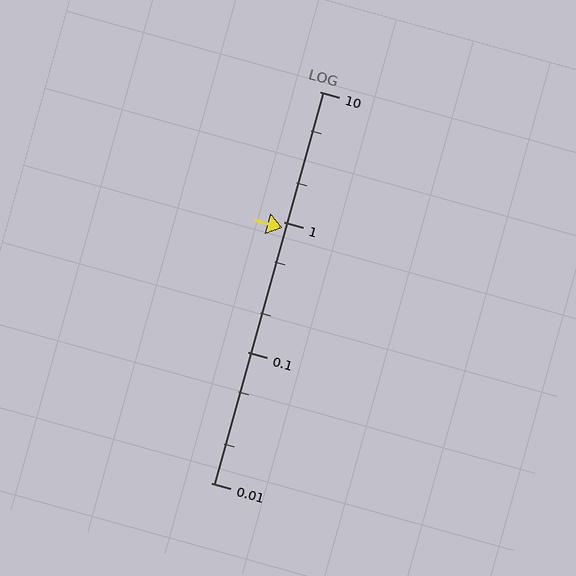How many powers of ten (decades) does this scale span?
The scale spans 3 decades, from 0.01 to 10.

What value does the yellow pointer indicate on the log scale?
The pointer indicates approximately 0.9.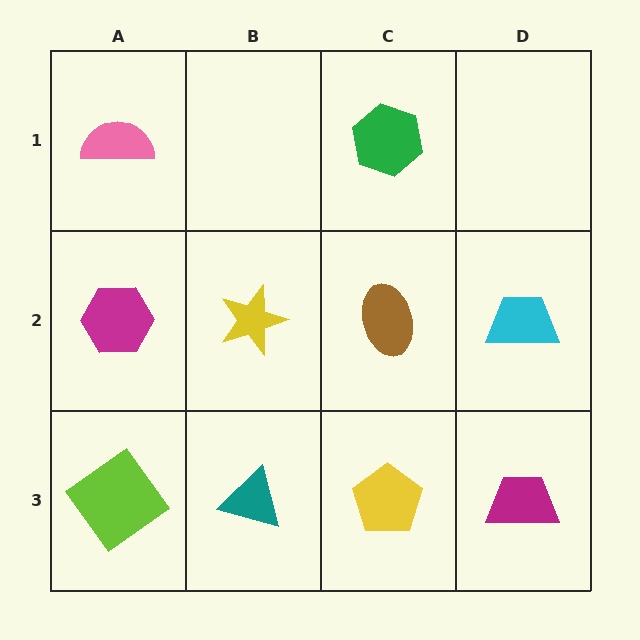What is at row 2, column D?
A cyan trapezoid.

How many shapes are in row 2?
4 shapes.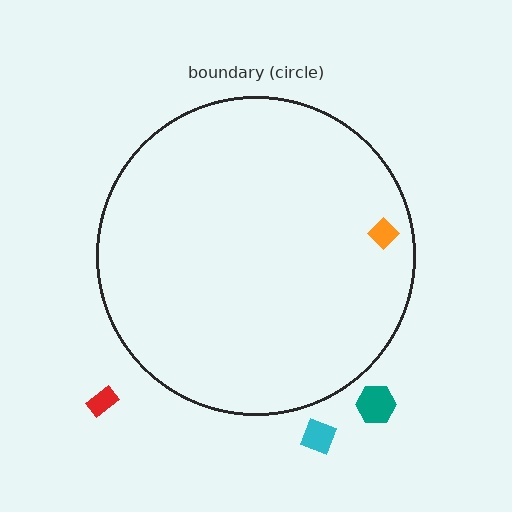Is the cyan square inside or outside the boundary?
Outside.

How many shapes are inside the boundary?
1 inside, 3 outside.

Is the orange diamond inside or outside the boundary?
Inside.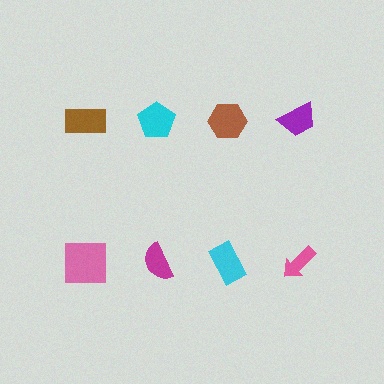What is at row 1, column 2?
A cyan pentagon.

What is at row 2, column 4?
A pink arrow.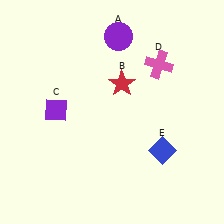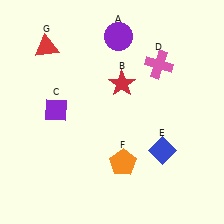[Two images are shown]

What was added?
An orange pentagon (F), a red triangle (G) were added in Image 2.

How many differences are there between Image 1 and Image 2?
There are 2 differences between the two images.